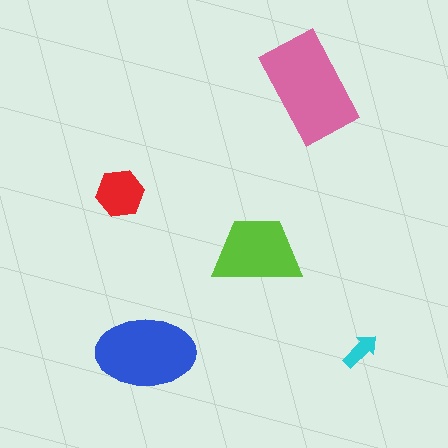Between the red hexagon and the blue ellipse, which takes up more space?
The blue ellipse.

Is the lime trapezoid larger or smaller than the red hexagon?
Larger.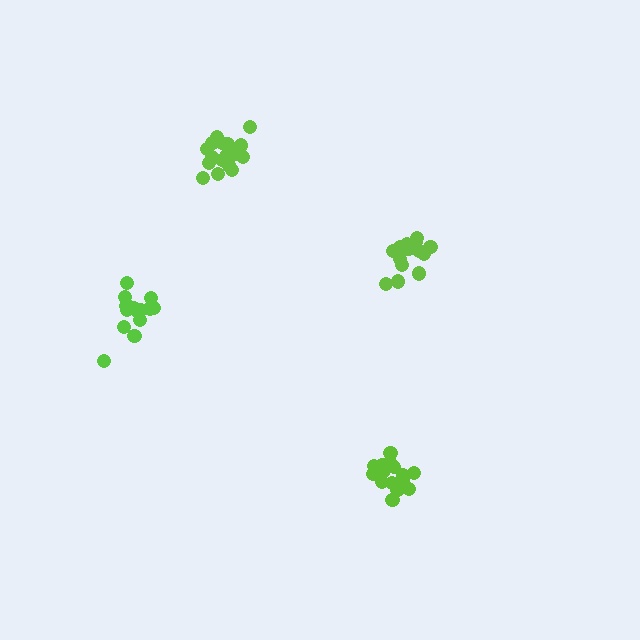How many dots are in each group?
Group 1: 17 dots, Group 2: 16 dots, Group 3: 21 dots, Group 4: 18 dots (72 total).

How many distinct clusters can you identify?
There are 4 distinct clusters.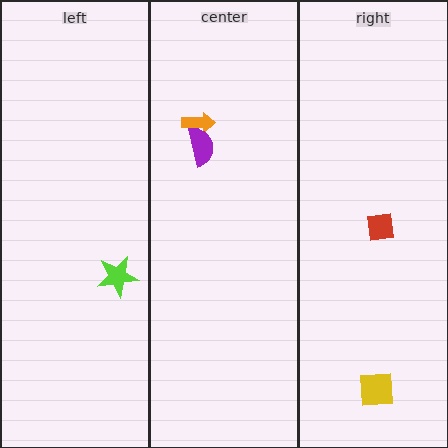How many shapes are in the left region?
1.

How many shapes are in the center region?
2.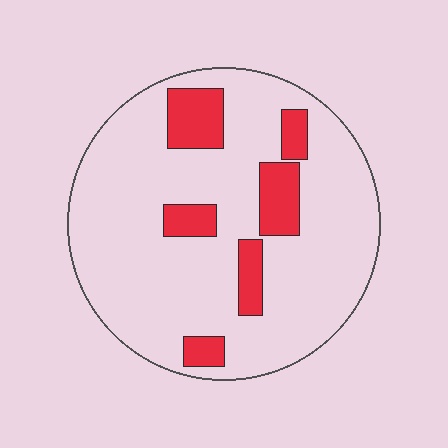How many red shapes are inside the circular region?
6.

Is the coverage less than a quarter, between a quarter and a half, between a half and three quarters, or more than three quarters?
Less than a quarter.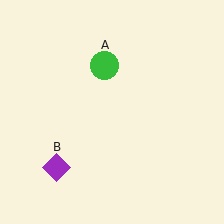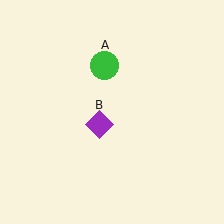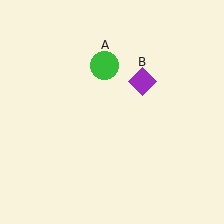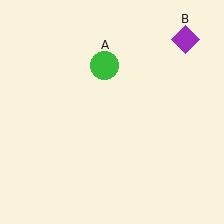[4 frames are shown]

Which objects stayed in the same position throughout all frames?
Green circle (object A) remained stationary.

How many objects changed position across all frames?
1 object changed position: purple diamond (object B).